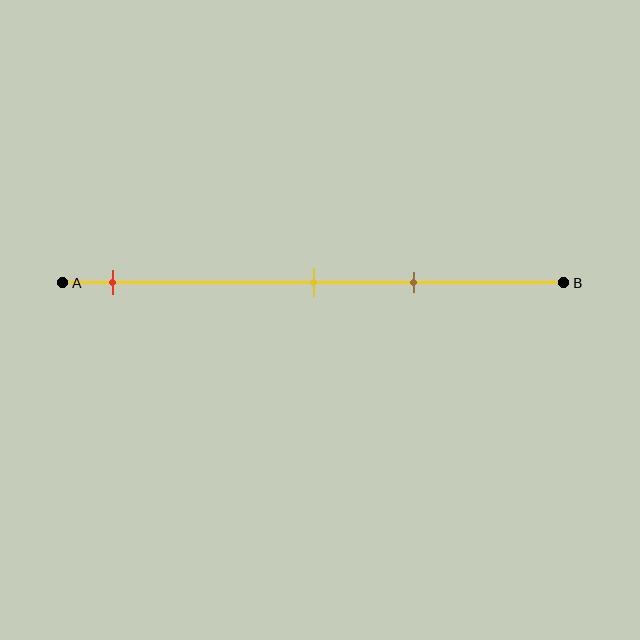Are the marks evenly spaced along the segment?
No, the marks are not evenly spaced.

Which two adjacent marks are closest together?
The yellow and brown marks are the closest adjacent pair.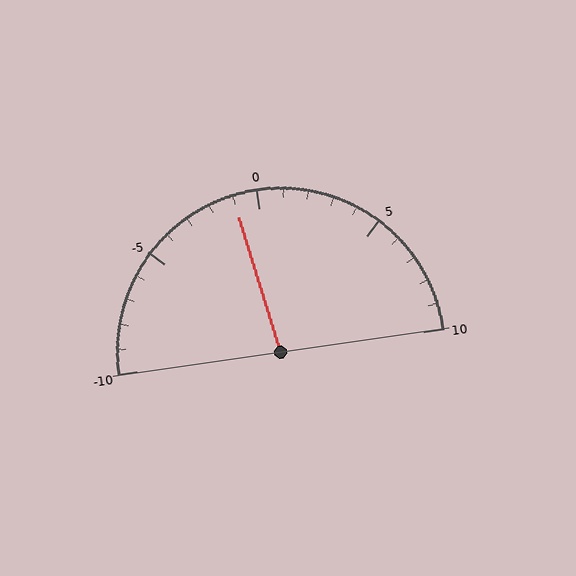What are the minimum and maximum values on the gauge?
The gauge ranges from -10 to 10.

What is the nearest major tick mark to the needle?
The nearest major tick mark is 0.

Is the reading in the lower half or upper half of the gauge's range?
The reading is in the lower half of the range (-10 to 10).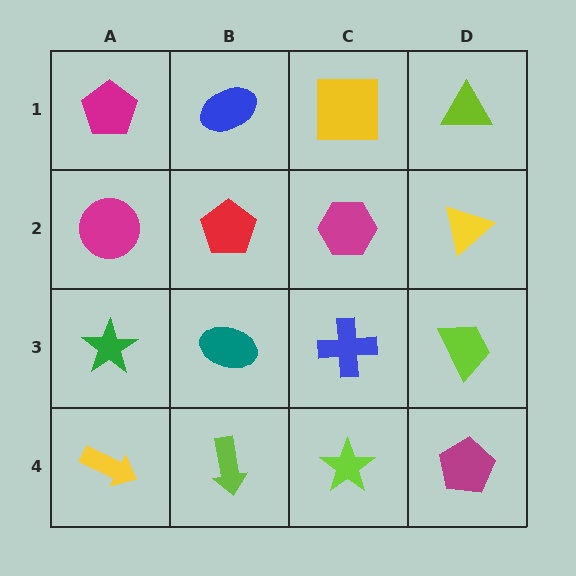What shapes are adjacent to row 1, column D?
A yellow triangle (row 2, column D), a yellow square (row 1, column C).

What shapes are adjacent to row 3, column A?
A magenta circle (row 2, column A), a yellow arrow (row 4, column A), a teal ellipse (row 3, column B).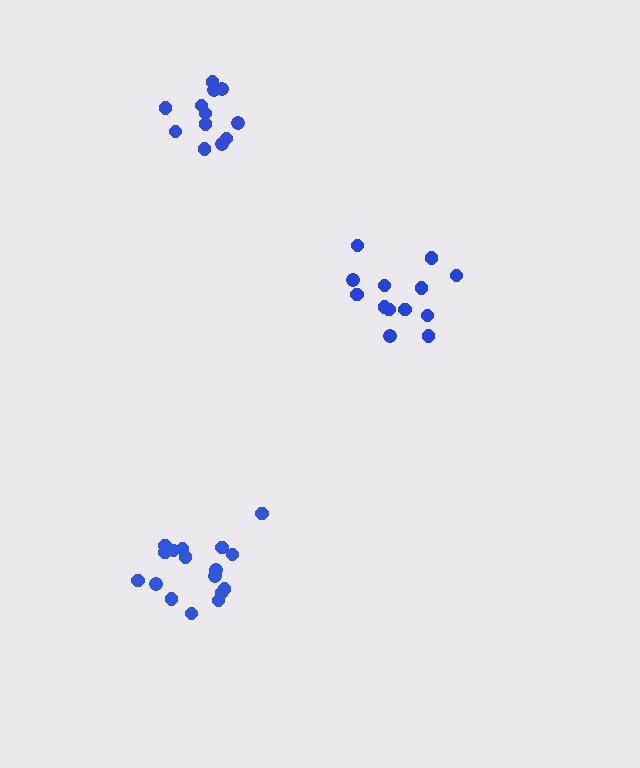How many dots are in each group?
Group 1: 13 dots, Group 2: 12 dots, Group 3: 17 dots (42 total).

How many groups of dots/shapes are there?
There are 3 groups.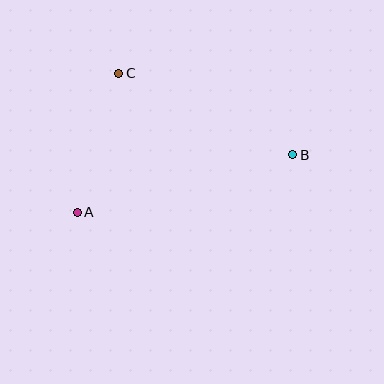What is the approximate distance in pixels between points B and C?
The distance between B and C is approximately 192 pixels.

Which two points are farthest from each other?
Points A and B are farthest from each other.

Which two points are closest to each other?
Points A and C are closest to each other.